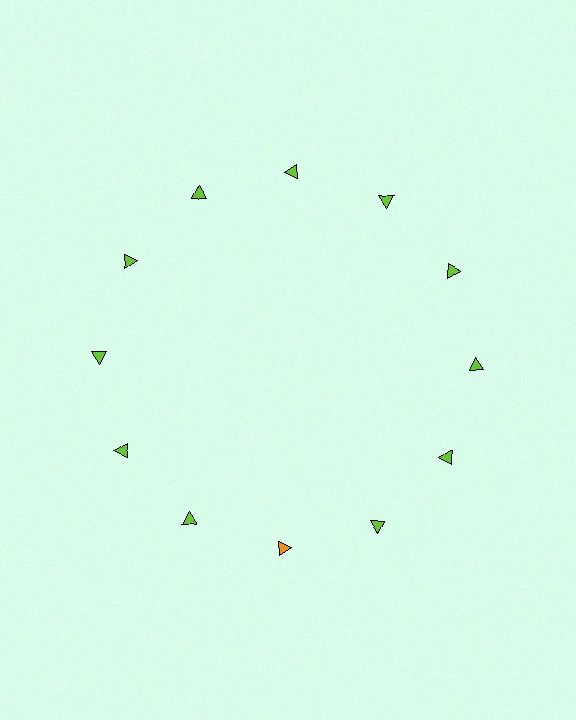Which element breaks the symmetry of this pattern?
The orange triangle at roughly the 6 o'clock position breaks the symmetry. All other shapes are lime triangles.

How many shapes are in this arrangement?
There are 12 shapes arranged in a ring pattern.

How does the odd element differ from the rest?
It has a different color: orange instead of lime.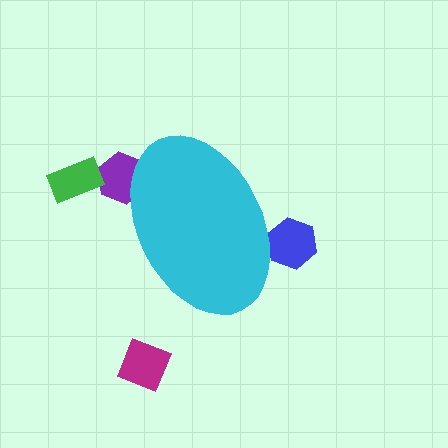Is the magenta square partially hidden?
No, the magenta square is fully visible.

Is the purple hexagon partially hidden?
Yes, the purple hexagon is partially hidden behind the cyan ellipse.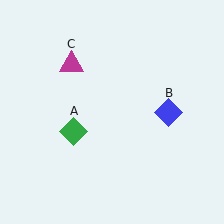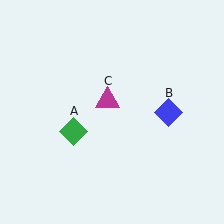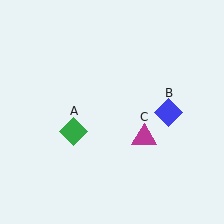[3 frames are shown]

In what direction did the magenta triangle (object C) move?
The magenta triangle (object C) moved down and to the right.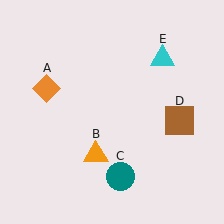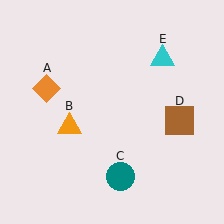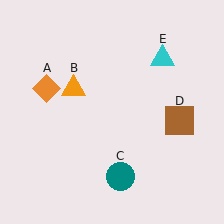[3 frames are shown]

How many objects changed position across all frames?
1 object changed position: orange triangle (object B).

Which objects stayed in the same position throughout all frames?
Orange diamond (object A) and teal circle (object C) and brown square (object D) and cyan triangle (object E) remained stationary.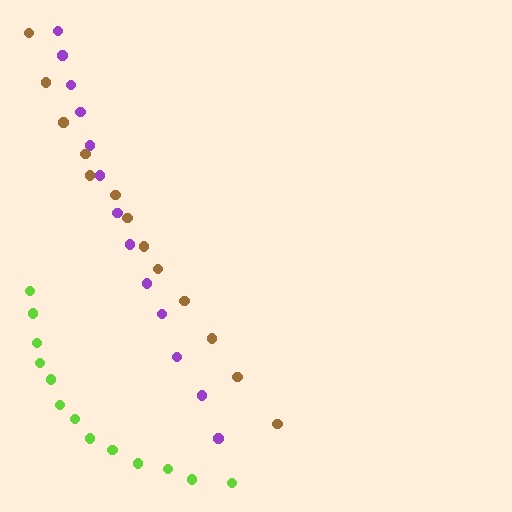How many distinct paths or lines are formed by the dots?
There are 3 distinct paths.